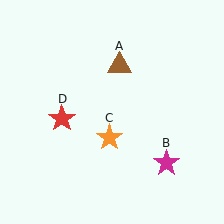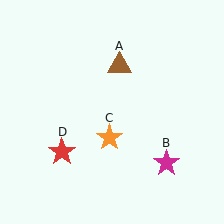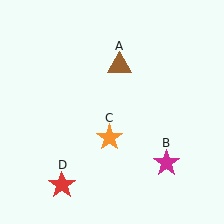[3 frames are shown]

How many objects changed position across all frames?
1 object changed position: red star (object D).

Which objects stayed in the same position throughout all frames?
Brown triangle (object A) and magenta star (object B) and orange star (object C) remained stationary.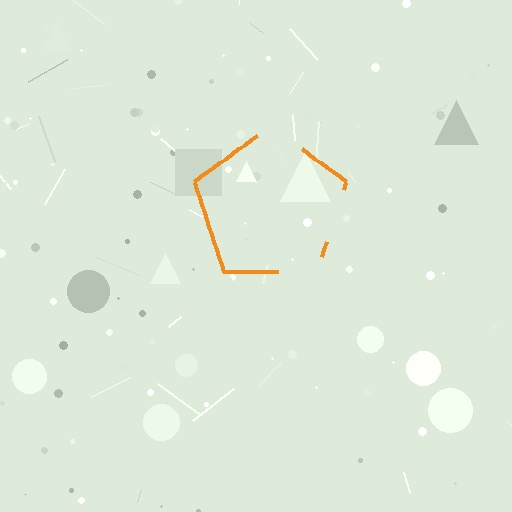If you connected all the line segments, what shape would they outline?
They would outline a pentagon.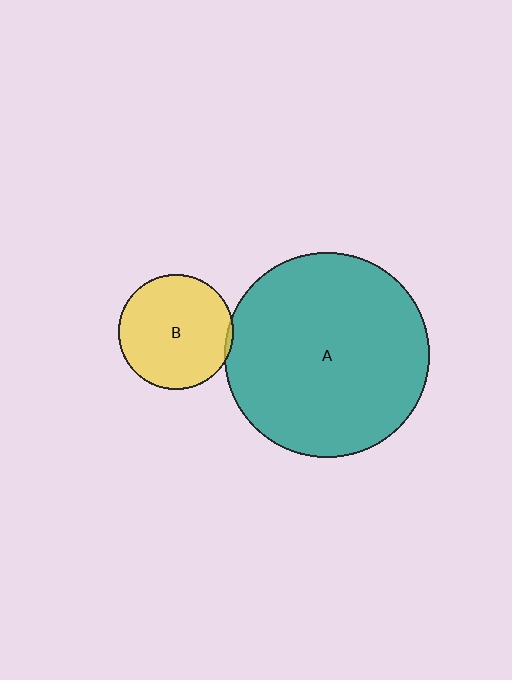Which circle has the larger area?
Circle A (teal).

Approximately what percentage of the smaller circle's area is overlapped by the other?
Approximately 5%.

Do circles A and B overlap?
Yes.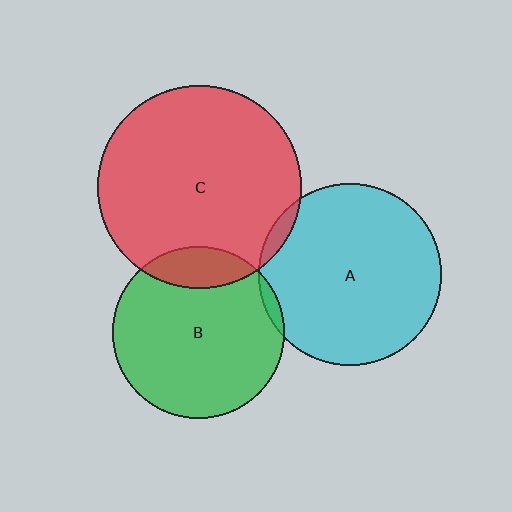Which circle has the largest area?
Circle C (red).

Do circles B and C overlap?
Yes.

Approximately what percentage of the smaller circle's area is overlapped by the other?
Approximately 15%.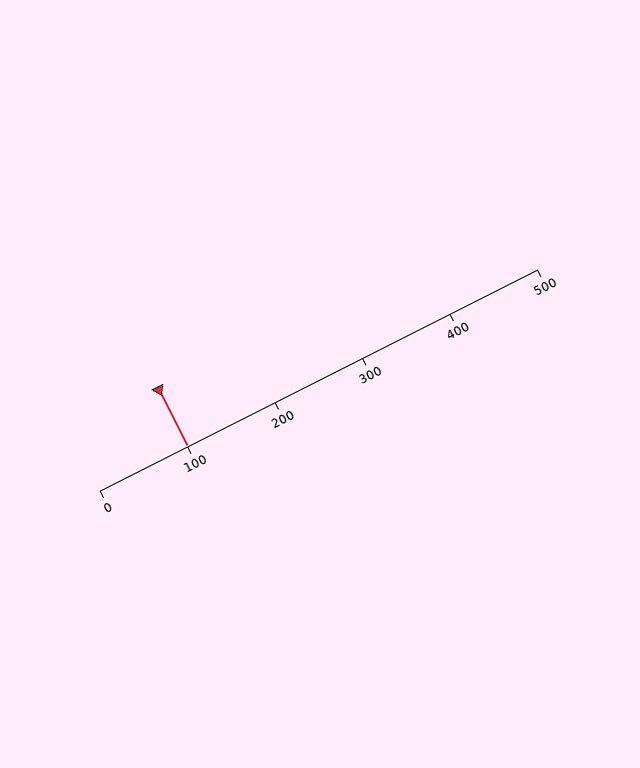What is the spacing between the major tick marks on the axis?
The major ticks are spaced 100 apart.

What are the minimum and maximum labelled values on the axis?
The axis runs from 0 to 500.